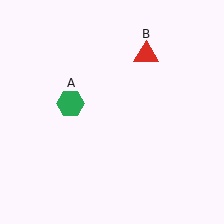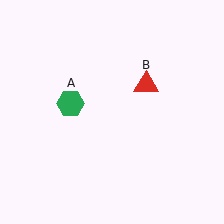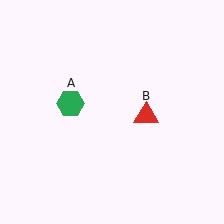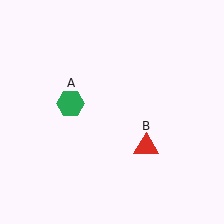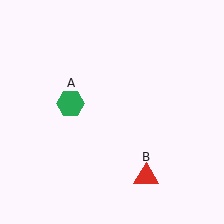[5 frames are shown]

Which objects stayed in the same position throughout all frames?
Green hexagon (object A) remained stationary.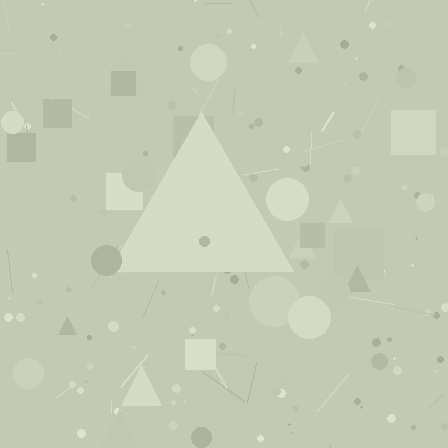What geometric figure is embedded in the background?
A triangle is embedded in the background.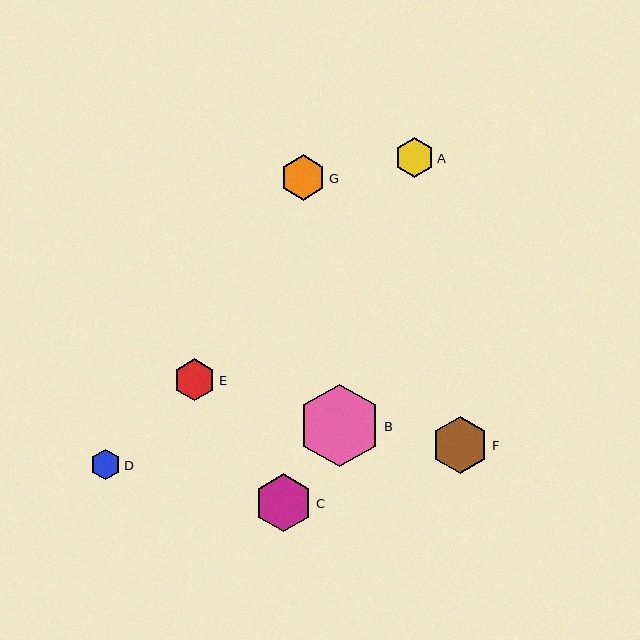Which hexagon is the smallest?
Hexagon D is the smallest with a size of approximately 30 pixels.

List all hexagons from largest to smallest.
From largest to smallest: B, C, F, G, E, A, D.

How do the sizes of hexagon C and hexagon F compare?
Hexagon C and hexagon F are approximately the same size.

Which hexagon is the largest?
Hexagon B is the largest with a size of approximately 83 pixels.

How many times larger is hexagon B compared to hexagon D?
Hexagon B is approximately 2.7 times the size of hexagon D.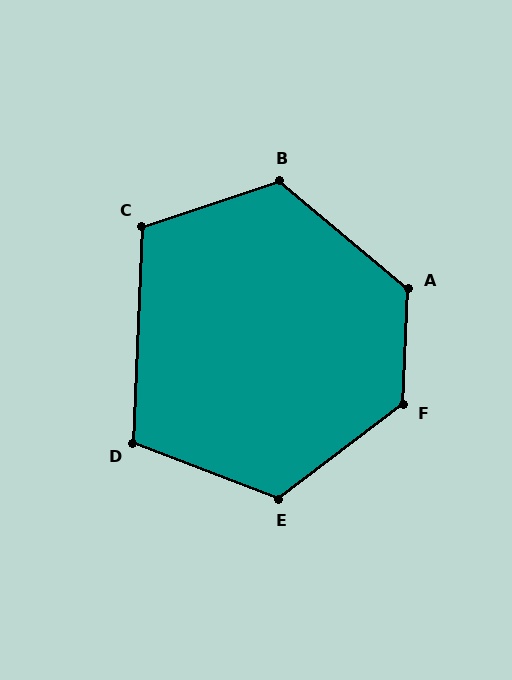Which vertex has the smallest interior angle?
D, at approximately 109 degrees.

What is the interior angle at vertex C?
Approximately 111 degrees (obtuse).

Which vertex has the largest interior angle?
F, at approximately 130 degrees.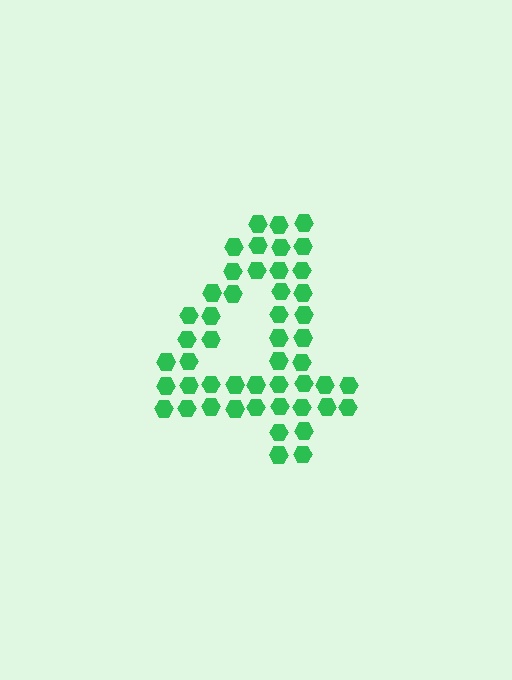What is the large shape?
The large shape is the digit 4.